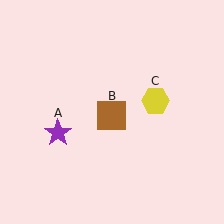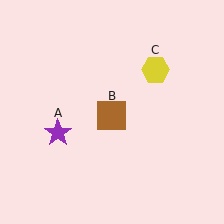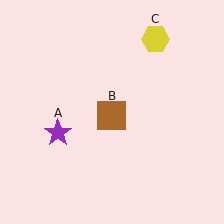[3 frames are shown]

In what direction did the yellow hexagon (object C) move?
The yellow hexagon (object C) moved up.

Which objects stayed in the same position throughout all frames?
Purple star (object A) and brown square (object B) remained stationary.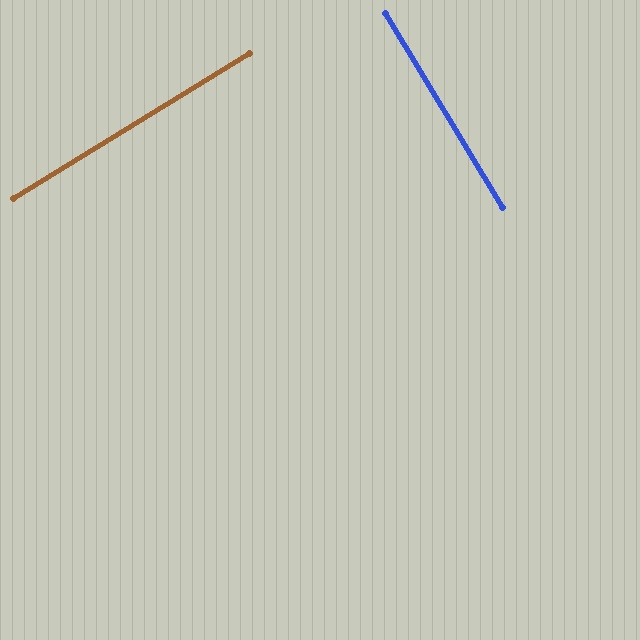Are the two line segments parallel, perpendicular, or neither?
Perpendicular — they meet at approximately 89°.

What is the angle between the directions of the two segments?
Approximately 89 degrees.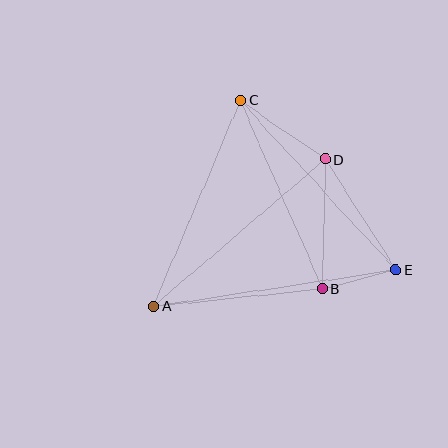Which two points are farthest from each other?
Points A and E are farthest from each other.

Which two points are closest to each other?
Points B and E are closest to each other.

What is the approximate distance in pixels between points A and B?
The distance between A and B is approximately 169 pixels.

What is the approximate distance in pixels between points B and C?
The distance between B and C is approximately 205 pixels.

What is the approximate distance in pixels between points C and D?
The distance between C and D is approximately 103 pixels.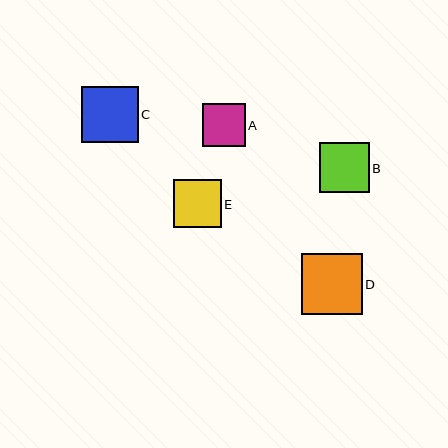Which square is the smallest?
Square A is the smallest with a size of approximately 43 pixels.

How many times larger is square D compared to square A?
Square D is approximately 1.4 times the size of square A.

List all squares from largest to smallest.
From largest to smallest: D, C, B, E, A.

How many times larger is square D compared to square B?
Square D is approximately 1.2 times the size of square B.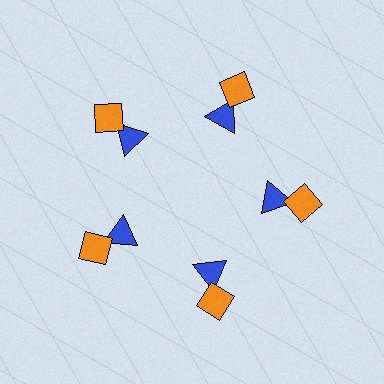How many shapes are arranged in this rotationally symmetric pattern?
There are 10 shapes, arranged in 5 groups of 2.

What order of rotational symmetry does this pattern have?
This pattern has 5-fold rotational symmetry.